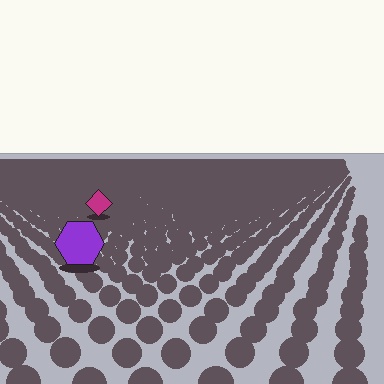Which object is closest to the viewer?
The purple hexagon is closest. The texture marks near it are larger and more spread out.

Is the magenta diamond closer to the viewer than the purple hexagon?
No. The purple hexagon is closer — you can tell from the texture gradient: the ground texture is coarser near it.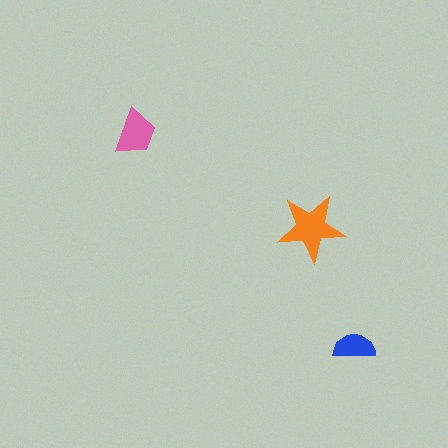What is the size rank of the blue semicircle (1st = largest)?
3rd.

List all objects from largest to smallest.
The orange star, the pink trapezoid, the blue semicircle.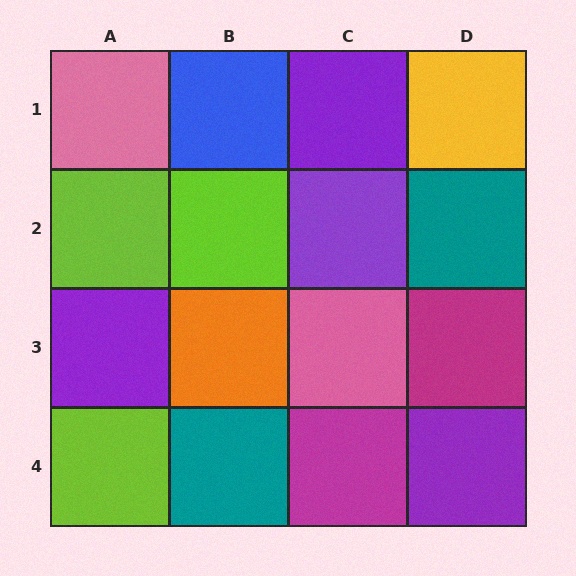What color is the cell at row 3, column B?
Orange.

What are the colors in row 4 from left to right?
Lime, teal, magenta, purple.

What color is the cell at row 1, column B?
Blue.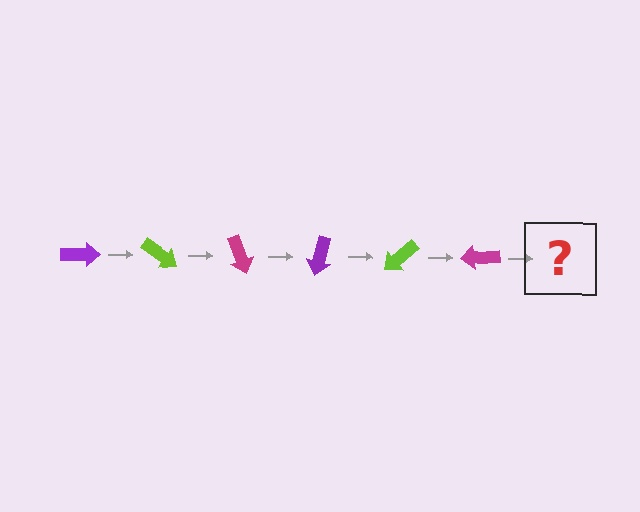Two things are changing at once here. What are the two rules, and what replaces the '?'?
The two rules are that it rotates 35 degrees each step and the color cycles through purple, lime, and magenta. The '?' should be a purple arrow, rotated 210 degrees from the start.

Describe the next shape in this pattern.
It should be a purple arrow, rotated 210 degrees from the start.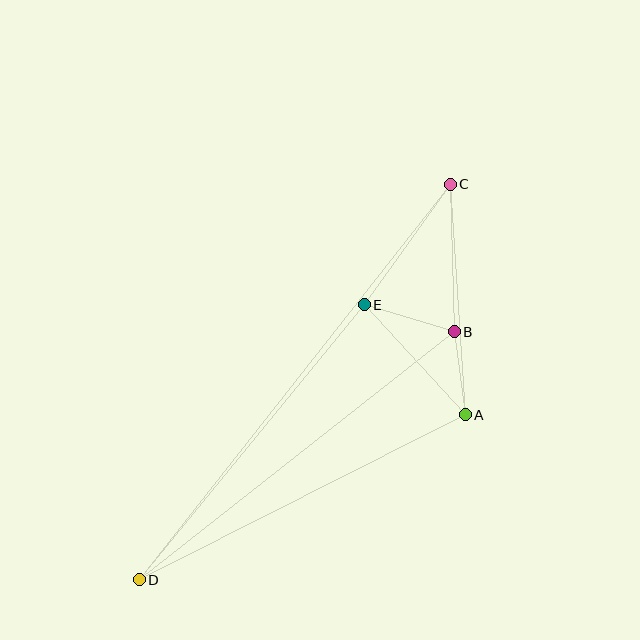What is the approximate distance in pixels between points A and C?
The distance between A and C is approximately 231 pixels.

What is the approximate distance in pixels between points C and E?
The distance between C and E is approximately 148 pixels.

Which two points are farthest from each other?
Points C and D are farthest from each other.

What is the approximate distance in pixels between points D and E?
The distance between D and E is approximately 355 pixels.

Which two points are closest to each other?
Points A and B are closest to each other.